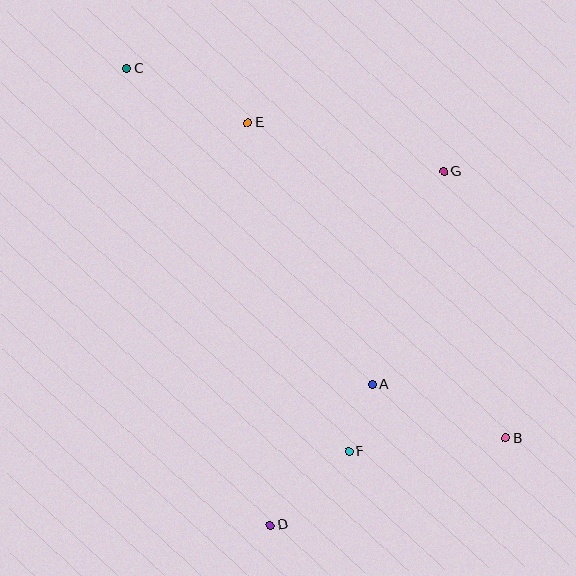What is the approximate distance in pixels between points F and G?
The distance between F and G is approximately 296 pixels.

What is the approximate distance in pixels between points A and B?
The distance between A and B is approximately 144 pixels.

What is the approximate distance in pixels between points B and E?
The distance between B and E is approximately 407 pixels.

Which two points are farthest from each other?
Points B and C are farthest from each other.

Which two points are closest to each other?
Points A and F are closest to each other.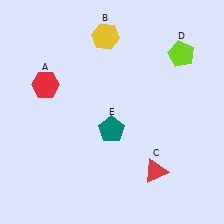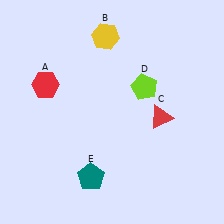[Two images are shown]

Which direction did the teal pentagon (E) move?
The teal pentagon (E) moved down.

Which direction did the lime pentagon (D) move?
The lime pentagon (D) moved left.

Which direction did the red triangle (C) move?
The red triangle (C) moved up.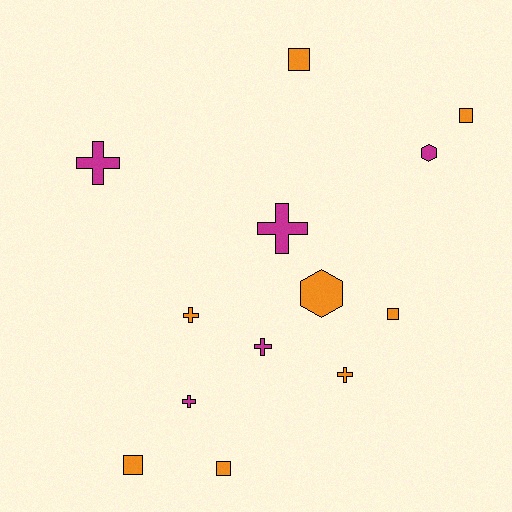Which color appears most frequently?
Orange, with 8 objects.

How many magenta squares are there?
There are no magenta squares.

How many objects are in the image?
There are 13 objects.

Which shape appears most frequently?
Cross, with 6 objects.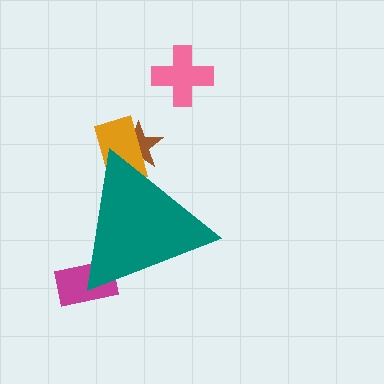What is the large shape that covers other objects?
A teal triangle.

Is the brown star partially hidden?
Yes, the brown star is partially hidden behind the teal triangle.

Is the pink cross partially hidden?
No, the pink cross is fully visible.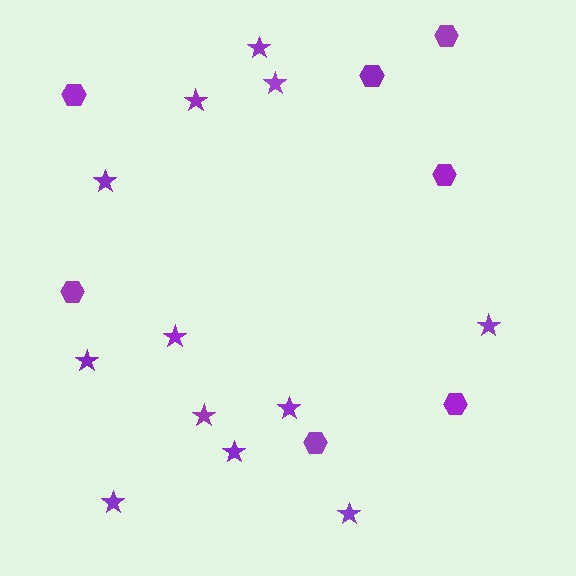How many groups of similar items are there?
There are 2 groups: one group of hexagons (7) and one group of stars (12).